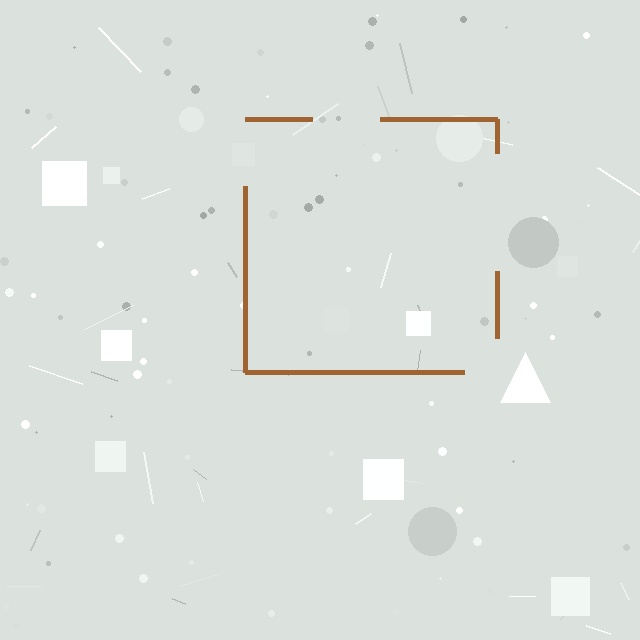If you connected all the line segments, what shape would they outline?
They would outline a square.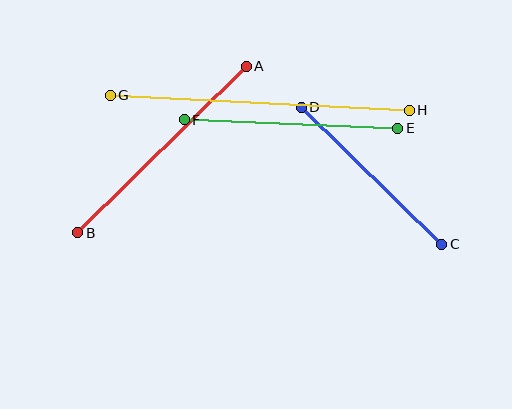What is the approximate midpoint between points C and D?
The midpoint is at approximately (371, 176) pixels.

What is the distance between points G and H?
The distance is approximately 299 pixels.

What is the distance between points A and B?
The distance is approximately 237 pixels.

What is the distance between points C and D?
The distance is approximately 196 pixels.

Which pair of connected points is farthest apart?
Points G and H are farthest apart.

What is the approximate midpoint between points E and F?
The midpoint is at approximately (291, 124) pixels.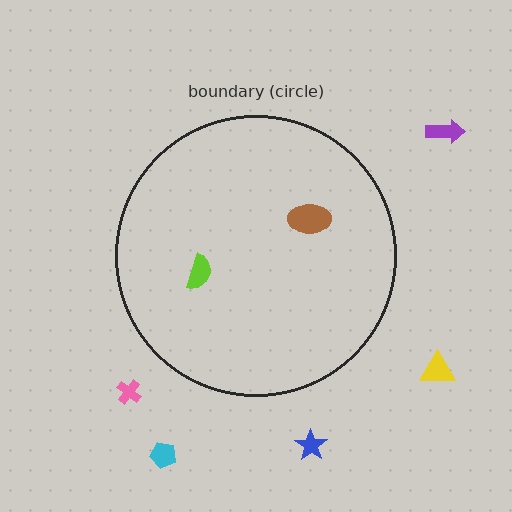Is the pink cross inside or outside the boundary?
Outside.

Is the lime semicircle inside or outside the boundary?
Inside.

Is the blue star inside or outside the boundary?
Outside.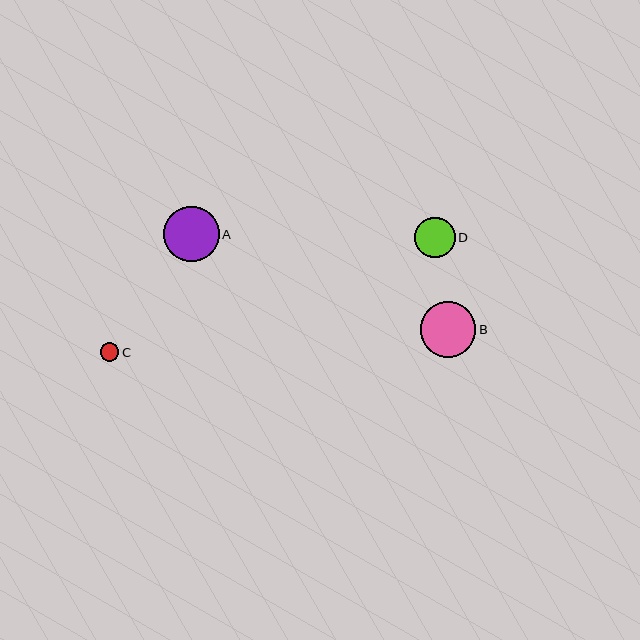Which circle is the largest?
Circle B is the largest with a size of approximately 56 pixels.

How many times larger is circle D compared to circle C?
Circle D is approximately 2.2 times the size of circle C.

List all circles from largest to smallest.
From largest to smallest: B, A, D, C.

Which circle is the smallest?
Circle C is the smallest with a size of approximately 19 pixels.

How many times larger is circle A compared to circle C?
Circle A is approximately 3.0 times the size of circle C.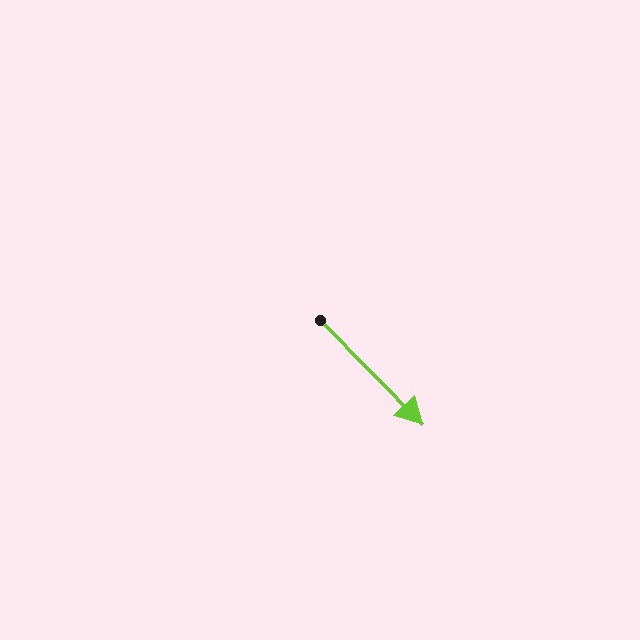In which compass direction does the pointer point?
Southeast.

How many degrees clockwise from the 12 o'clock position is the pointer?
Approximately 135 degrees.